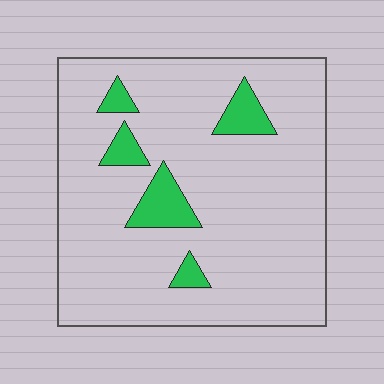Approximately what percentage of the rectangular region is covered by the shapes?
Approximately 10%.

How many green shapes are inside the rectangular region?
5.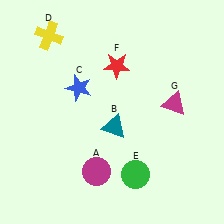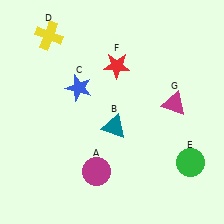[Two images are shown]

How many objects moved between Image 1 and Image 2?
1 object moved between the two images.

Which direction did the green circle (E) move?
The green circle (E) moved right.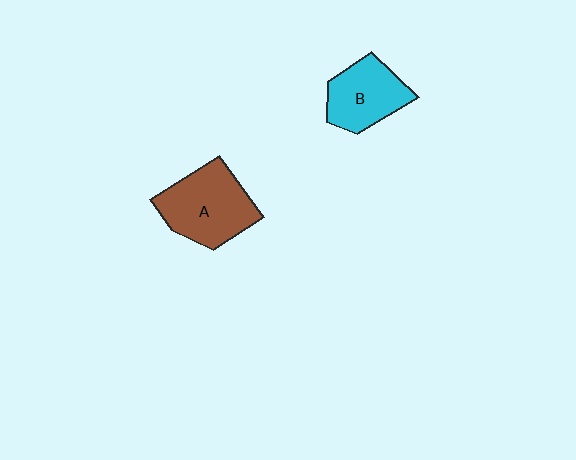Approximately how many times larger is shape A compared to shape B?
Approximately 1.3 times.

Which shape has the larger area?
Shape A (brown).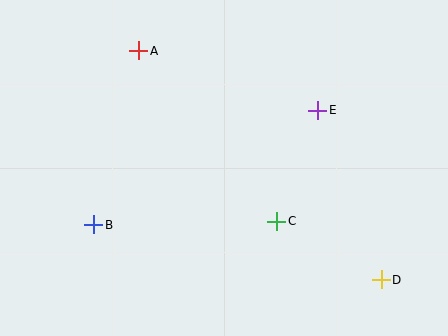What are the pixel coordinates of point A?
Point A is at (139, 51).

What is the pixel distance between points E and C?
The distance between E and C is 118 pixels.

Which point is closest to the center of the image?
Point C at (277, 221) is closest to the center.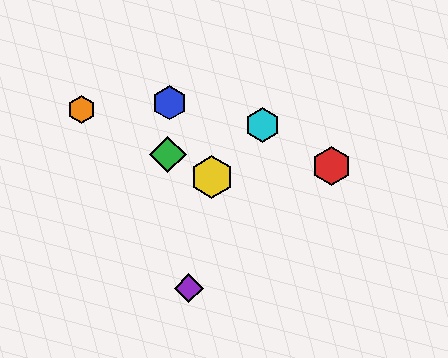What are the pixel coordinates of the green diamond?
The green diamond is at (168, 154).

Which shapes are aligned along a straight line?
The green diamond, the yellow hexagon, the orange hexagon are aligned along a straight line.